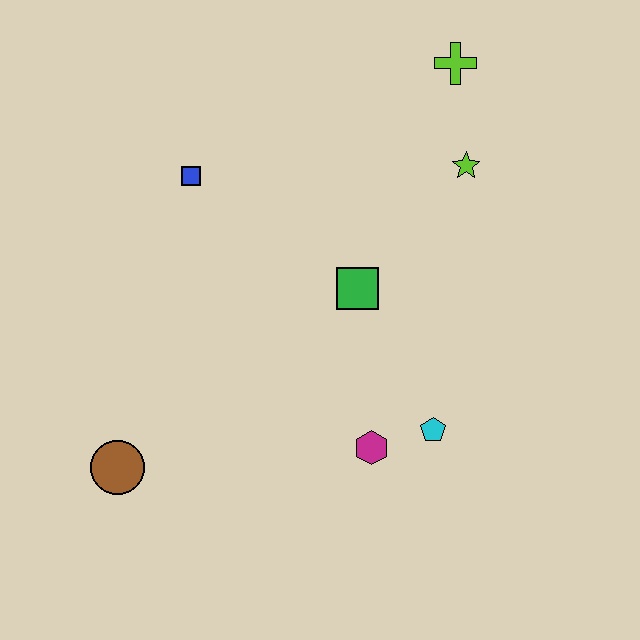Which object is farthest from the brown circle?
The lime cross is farthest from the brown circle.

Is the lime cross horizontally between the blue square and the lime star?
Yes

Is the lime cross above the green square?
Yes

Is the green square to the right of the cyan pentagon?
No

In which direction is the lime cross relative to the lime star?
The lime cross is above the lime star.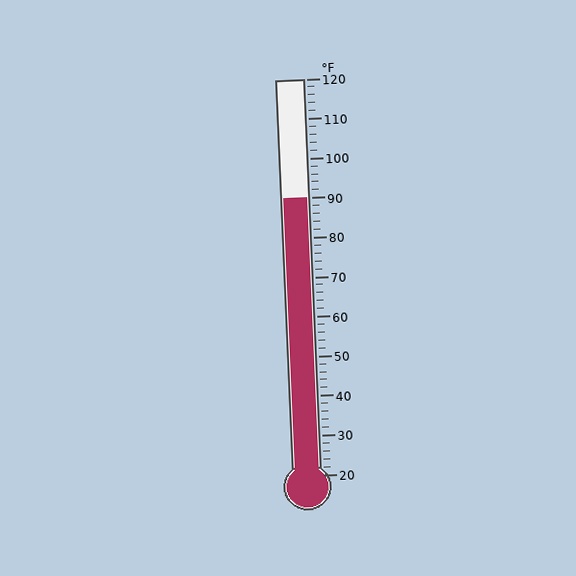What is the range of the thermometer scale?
The thermometer scale ranges from 20°F to 120°F.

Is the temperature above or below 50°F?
The temperature is above 50°F.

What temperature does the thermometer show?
The thermometer shows approximately 90°F.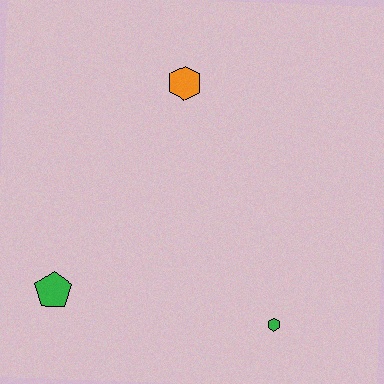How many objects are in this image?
There are 3 objects.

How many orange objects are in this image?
There is 1 orange object.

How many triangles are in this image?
There are no triangles.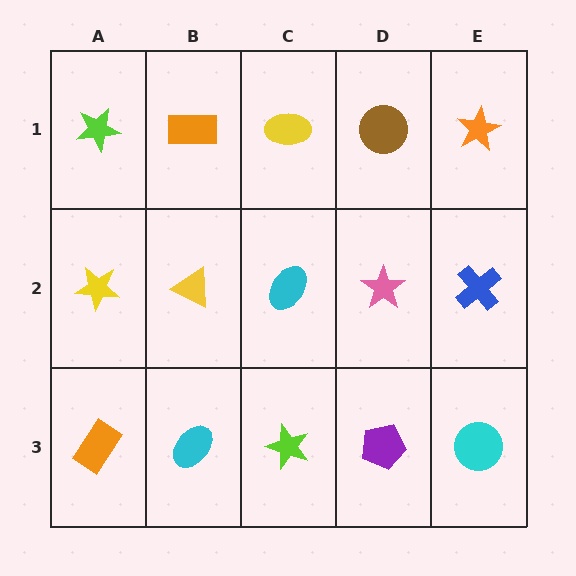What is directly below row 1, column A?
A yellow star.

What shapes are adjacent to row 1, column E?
A blue cross (row 2, column E), a brown circle (row 1, column D).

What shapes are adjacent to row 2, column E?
An orange star (row 1, column E), a cyan circle (row 3, column E), a pink star (row 2, column D).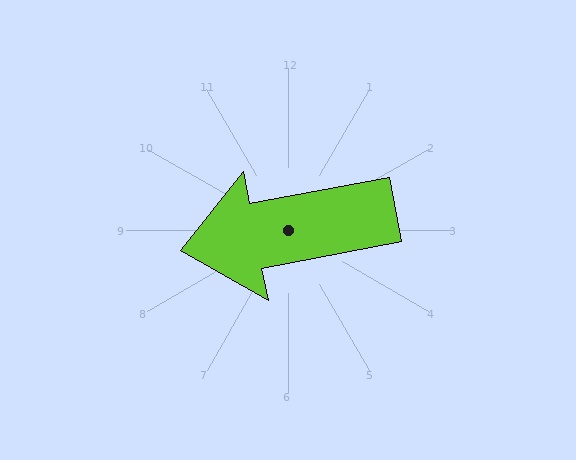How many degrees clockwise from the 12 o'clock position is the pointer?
Approximately 259 degrees.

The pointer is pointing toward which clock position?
Roughly 9 o'clock.